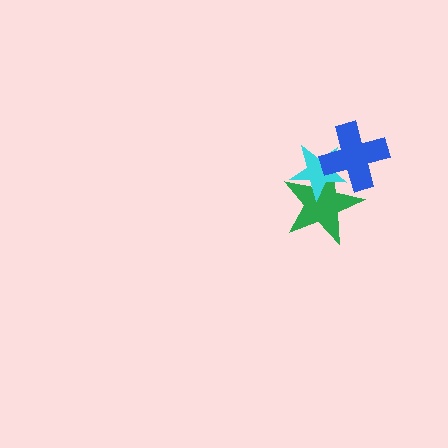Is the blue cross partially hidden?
No, no other shape covers it.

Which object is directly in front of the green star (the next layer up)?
The cyan star is directly in front of the green star.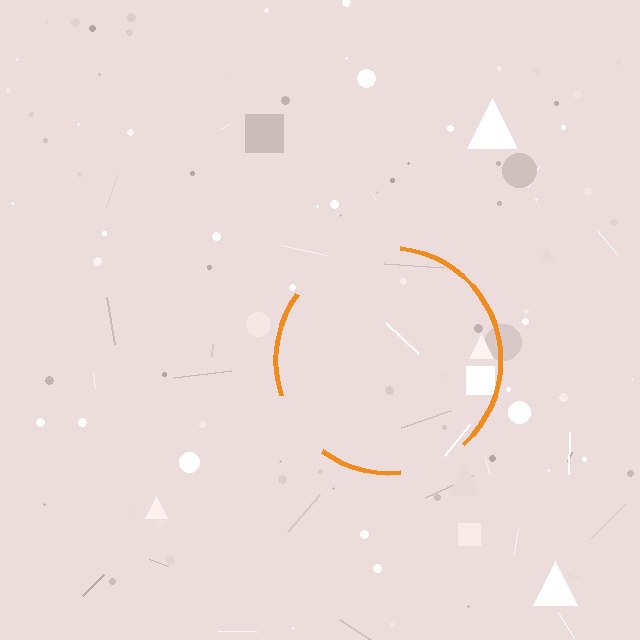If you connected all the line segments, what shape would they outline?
They would outline a circle.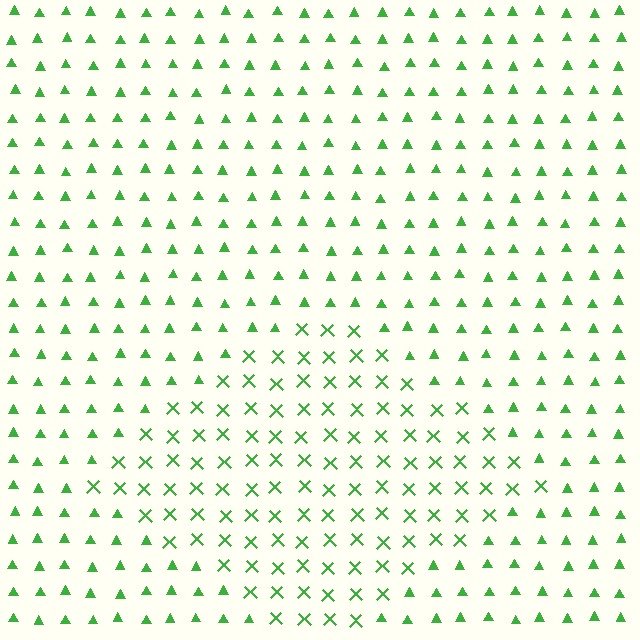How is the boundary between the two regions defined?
The boundary is defined by a change in element shape: X marks inside vs. triangles outside. All elements share the same color and spacing.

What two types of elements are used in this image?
The image uses X marks inside the diamond region and triangles outside it.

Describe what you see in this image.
The image is filled with small green elements arranged in a uniform grid. A diamond-shaped region contains X marks, while the surrounding area contains triangles. The boundary is defined purely by the change in element shape.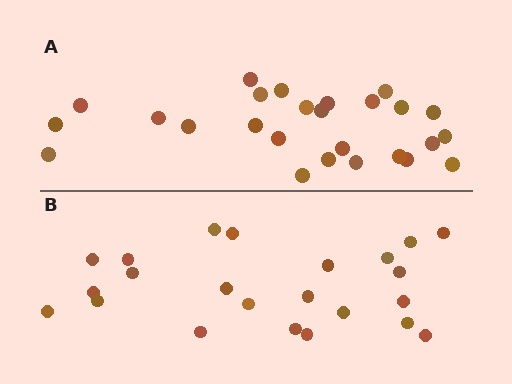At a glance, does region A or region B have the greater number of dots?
Region A (the top region) has more dots.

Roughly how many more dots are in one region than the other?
Region A has just a few more — roughly 2 or 3 more dots than region B.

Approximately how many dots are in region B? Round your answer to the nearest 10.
About 20 dots. (The exact count is 23, which rounds to 20.)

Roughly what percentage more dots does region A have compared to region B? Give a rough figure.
About 15% more.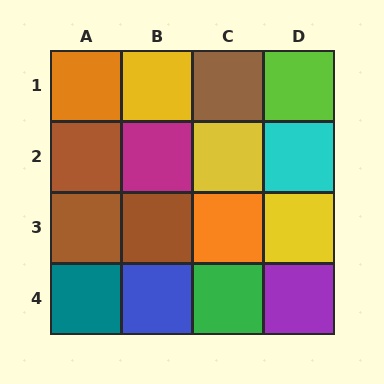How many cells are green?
1 cell is green.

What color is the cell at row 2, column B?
Magenta.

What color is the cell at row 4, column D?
Purple.